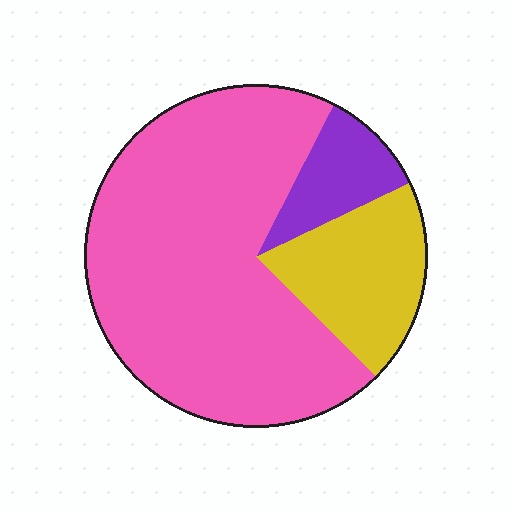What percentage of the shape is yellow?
Yellow takes up about one fifth (1/5) of the shape.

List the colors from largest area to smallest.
From largest to smallest: pink, yellow, purple.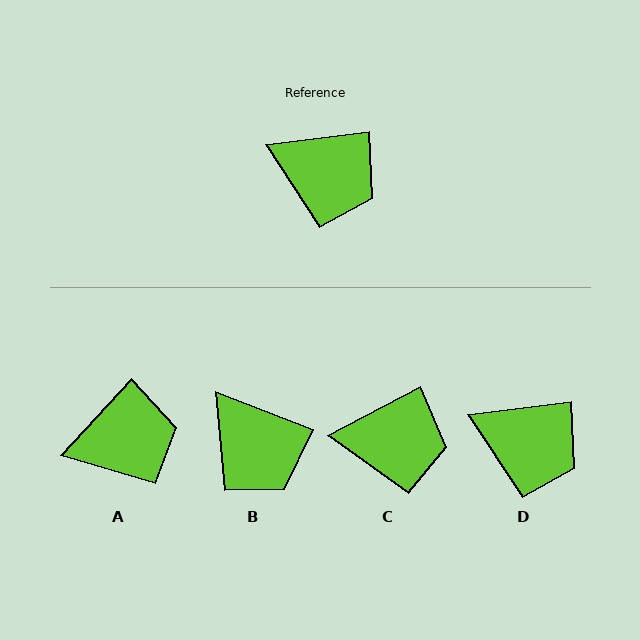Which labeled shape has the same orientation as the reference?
D.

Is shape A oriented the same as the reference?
No, it is off by about 40 degrees.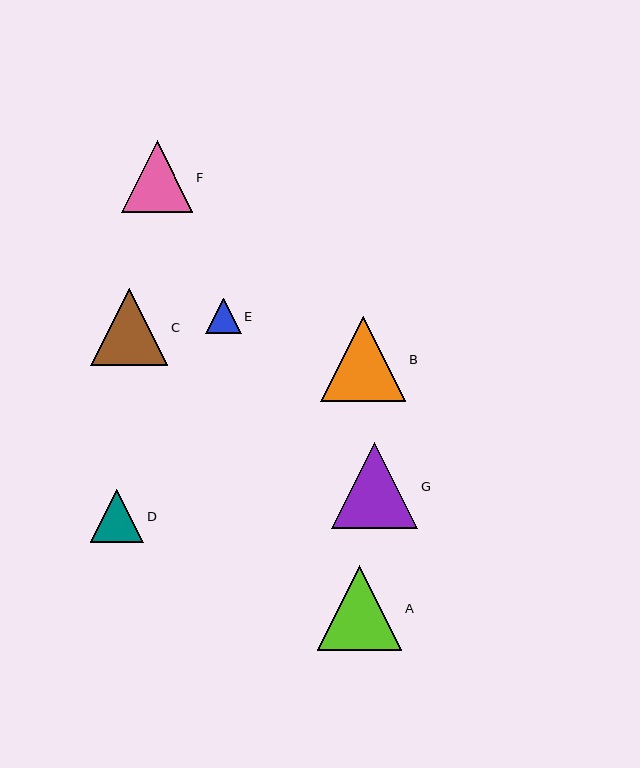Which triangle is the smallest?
Triangle E is the smallest with a size of approximately 35 pixels.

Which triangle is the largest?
Triangle G is the largest with a size of approximately 86 pixels.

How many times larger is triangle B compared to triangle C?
Triangle B is approximately 1.1 times the size of triangle C.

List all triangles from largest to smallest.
From largest to smallest: G, B, A, C, F, D, E.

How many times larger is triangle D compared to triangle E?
Triangle D is approximately 1.5 times the size of triangle E.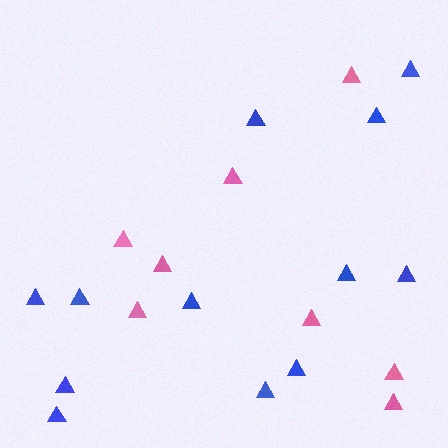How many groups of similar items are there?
There are 2 groups: one group of pink triangles (8) and one group of blue triangles (12).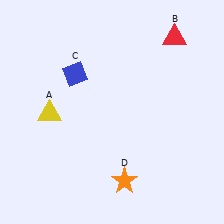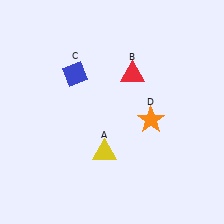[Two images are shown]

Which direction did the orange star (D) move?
The orange star (D) moved up.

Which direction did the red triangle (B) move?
The red triangle (B) moved left.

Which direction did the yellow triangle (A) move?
The yellow triangle (A) moved right.